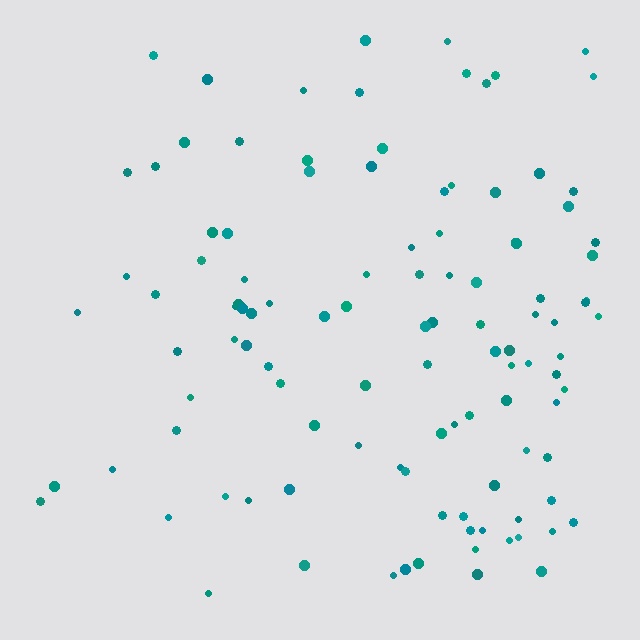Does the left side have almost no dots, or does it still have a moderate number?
Still a moderate number, just noticeably fewer than the right.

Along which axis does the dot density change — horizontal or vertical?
Horizontal.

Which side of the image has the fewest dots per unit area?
The left.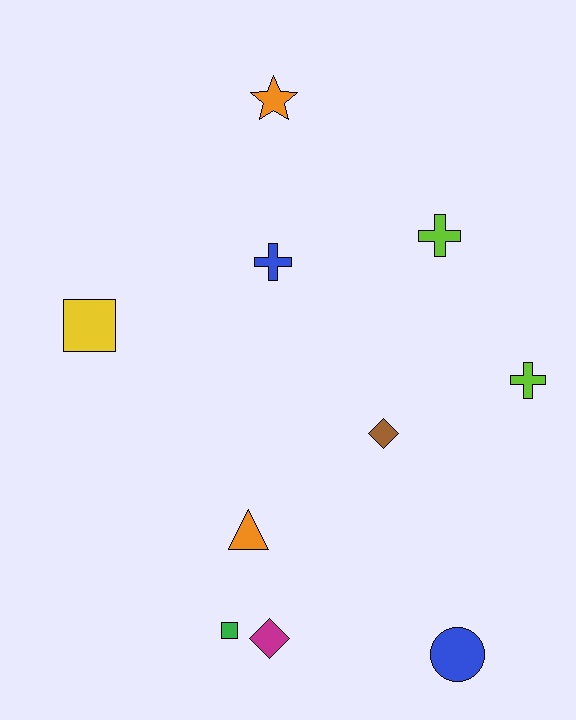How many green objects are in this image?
There is 1 green object.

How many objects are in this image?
There are 10 objects.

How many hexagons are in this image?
There are no hexagons.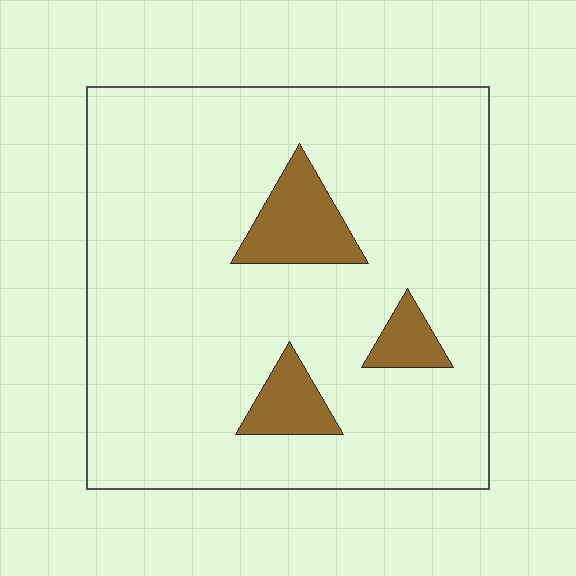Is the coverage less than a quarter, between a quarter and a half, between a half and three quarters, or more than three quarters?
Less than a quarter.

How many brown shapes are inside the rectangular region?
3.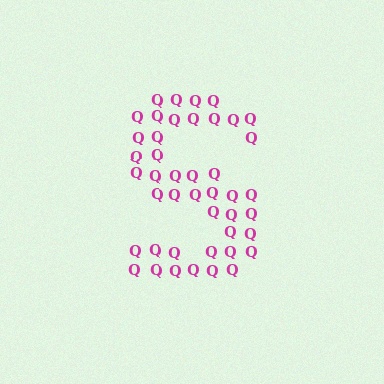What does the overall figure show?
The overall figure shows the letter S.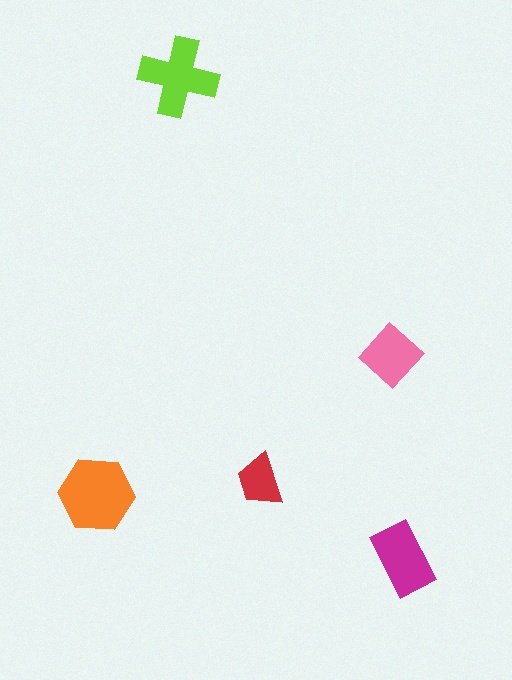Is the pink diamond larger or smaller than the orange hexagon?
Smaller.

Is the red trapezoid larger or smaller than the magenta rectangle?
Smaller.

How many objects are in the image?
There are 5 objects in the image.